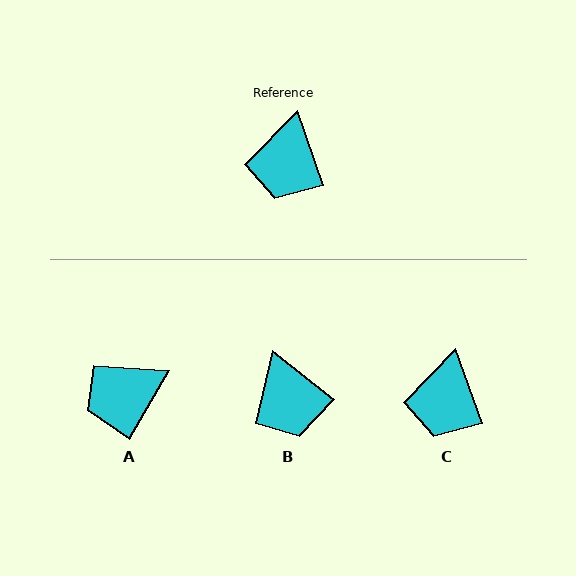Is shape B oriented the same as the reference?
No, it is off by about 32 degrees.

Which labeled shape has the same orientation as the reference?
C.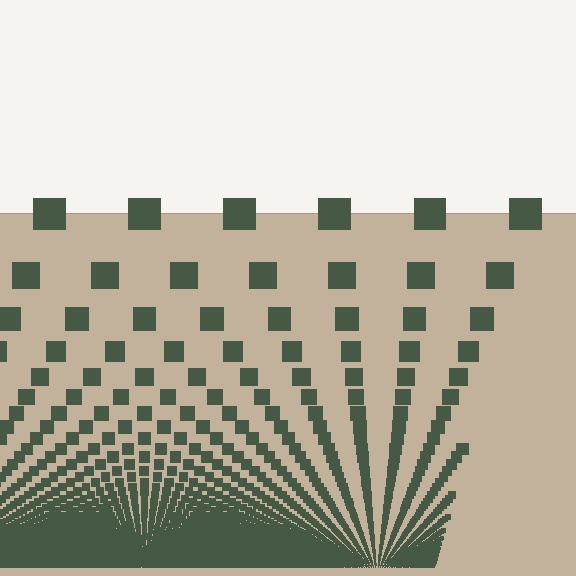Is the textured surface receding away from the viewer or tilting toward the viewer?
The surface appears to tilt toward the viewer. Texture elements get larger and sparser toward the top.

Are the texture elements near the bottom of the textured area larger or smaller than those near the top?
Smaller. The gradient is inverted — elements near the bottom are smaller and denser.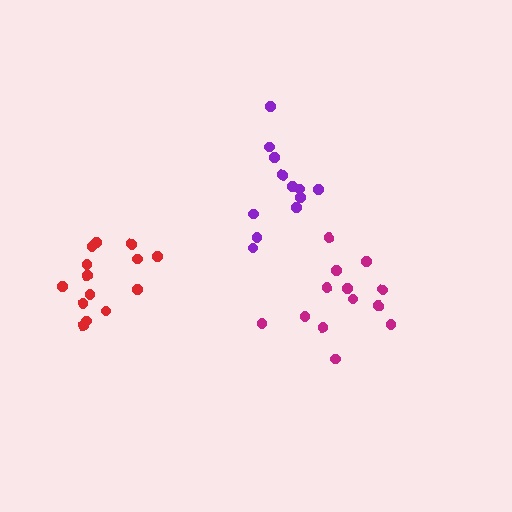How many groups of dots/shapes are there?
There are 3 groups.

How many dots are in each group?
Group 1: 14 dots, Group 2: 13 dots, Group 3: 12 dots (39 total).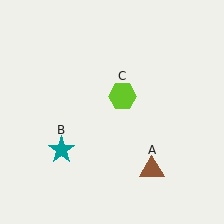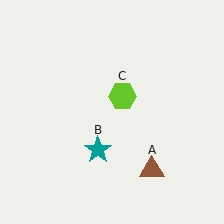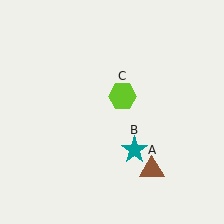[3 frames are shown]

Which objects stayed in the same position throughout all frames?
Brown triangle (object A) and lime hexagon (object C) remained stationary.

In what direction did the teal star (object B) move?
The teal star (object B) moved right.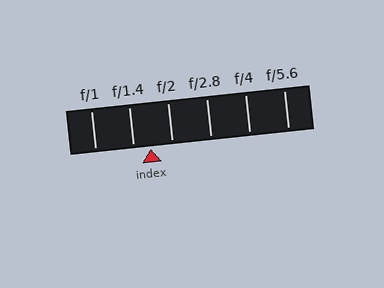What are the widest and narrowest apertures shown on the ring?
The widest aperture shown is f/1 and the narrowest is f/5.6.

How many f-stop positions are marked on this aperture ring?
There are 6 f-stop positions marked.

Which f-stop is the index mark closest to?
The index mark is closest to f/1.4.